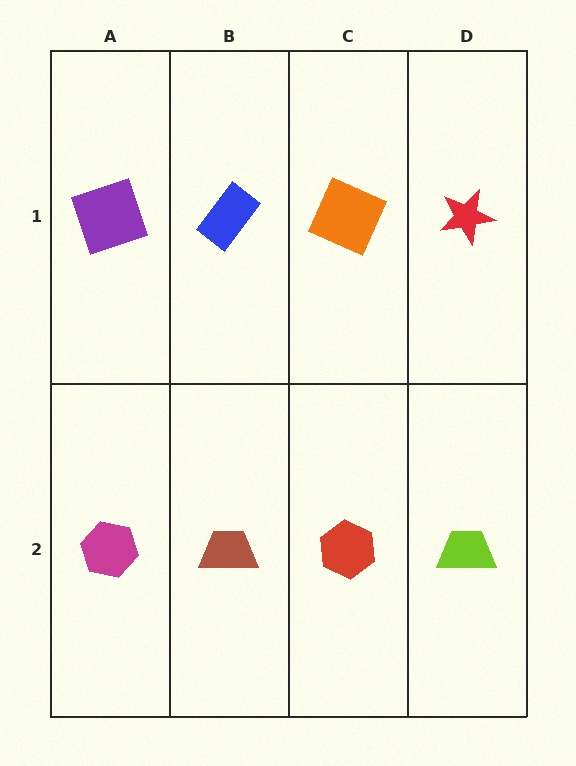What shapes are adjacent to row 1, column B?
A brown trapezoid (row 2, column B), a purple square (row 1, column A), an orange square (row 1, column C).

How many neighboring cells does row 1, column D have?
2.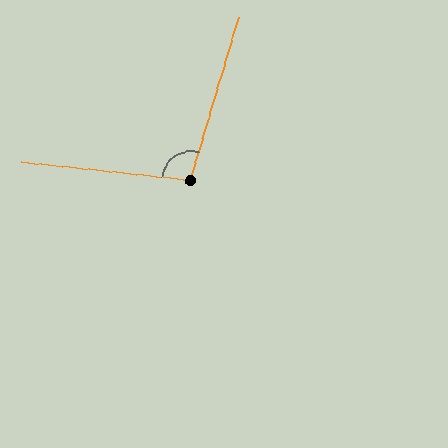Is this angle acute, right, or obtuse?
It is obtuse.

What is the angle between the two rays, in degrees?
Approximately 101 degrees.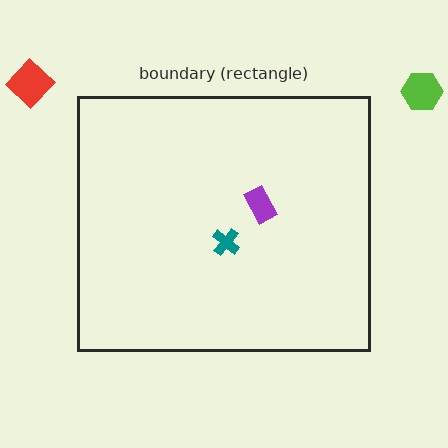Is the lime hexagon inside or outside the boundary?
Outside.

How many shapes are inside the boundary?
2 inside, 2 outside.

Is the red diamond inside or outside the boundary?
Outside.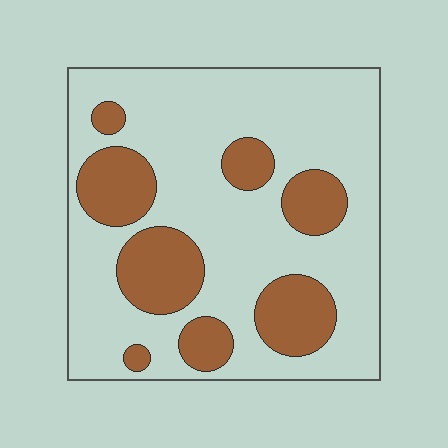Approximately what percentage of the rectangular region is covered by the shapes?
Approximately 25%.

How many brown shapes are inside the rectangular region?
8.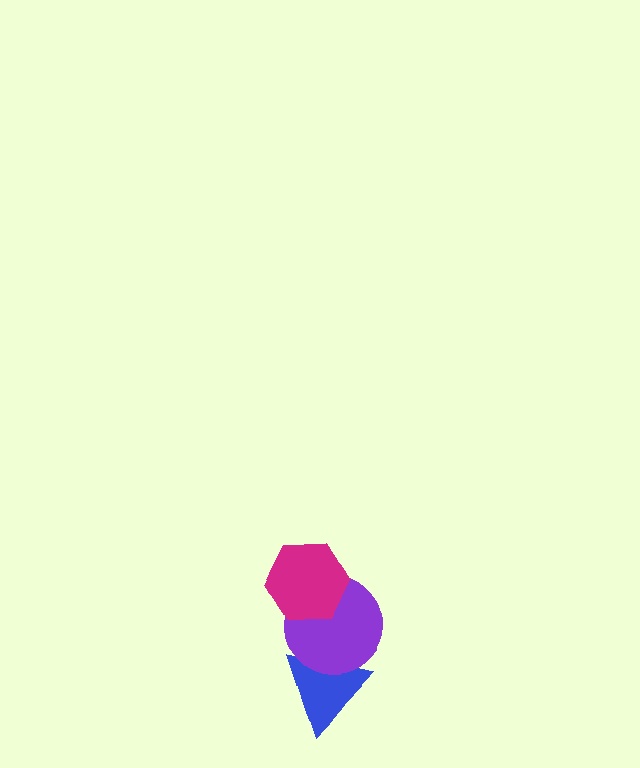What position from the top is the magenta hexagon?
The magenta hexagon is 1st from the top.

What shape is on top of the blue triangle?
The purple circle is on top of the blue triangle.